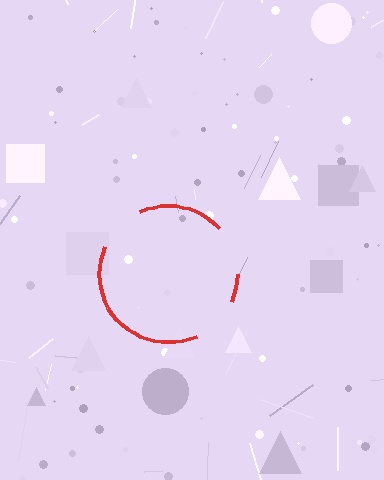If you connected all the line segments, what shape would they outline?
They would outline a circle.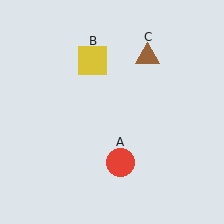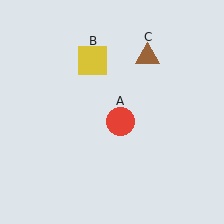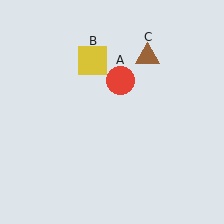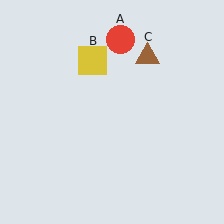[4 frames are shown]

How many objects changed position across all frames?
1 object changed position: red circle (object A).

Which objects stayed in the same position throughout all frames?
Yellow square (object B) and brown triangle (object C) remained stationary.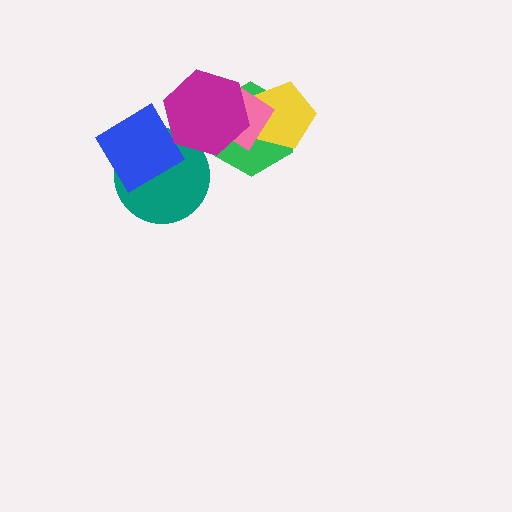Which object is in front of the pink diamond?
The magenta hexagon is in front of the pink diamond.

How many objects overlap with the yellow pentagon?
2 objects overlap with the yellow pentagon.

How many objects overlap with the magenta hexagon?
3 objects overlap with the magenta hexagon.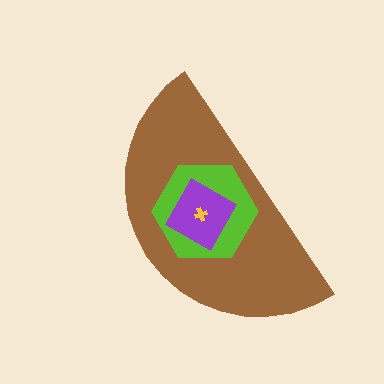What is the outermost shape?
The brown semicircle.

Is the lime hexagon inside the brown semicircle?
Yes.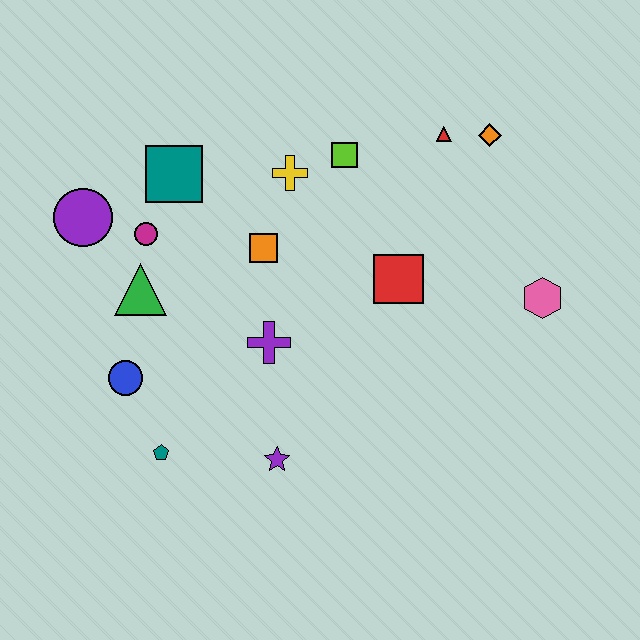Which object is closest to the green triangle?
The magenta circle is closest to the green triangle.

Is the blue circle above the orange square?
No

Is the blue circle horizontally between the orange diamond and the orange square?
No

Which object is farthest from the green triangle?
The pink hexagon is farthest from the green triangle.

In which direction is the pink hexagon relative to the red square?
The pink hexagon is to the right of the red square.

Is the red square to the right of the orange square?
Yes